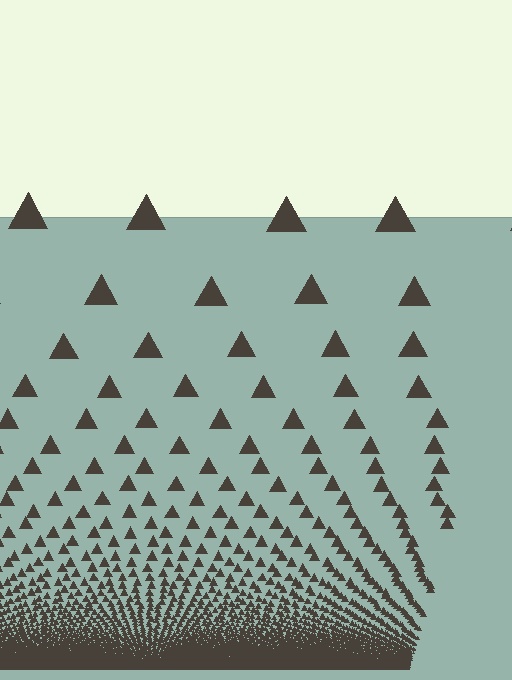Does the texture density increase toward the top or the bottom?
Density increases toward the bottom.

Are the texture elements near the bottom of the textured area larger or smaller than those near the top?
Smaller. The gradient is inverted — elements near the bottom are smaller and denser.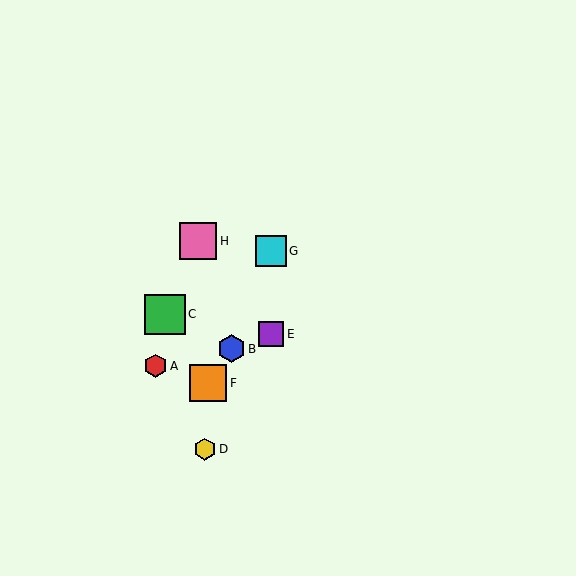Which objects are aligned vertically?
Objects E, G are aligned vertically.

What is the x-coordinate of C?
Object C is at x≈165.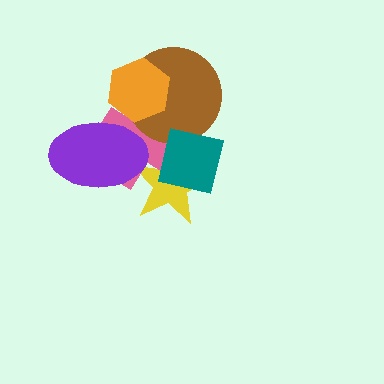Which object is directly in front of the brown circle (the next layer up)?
The orange hexagon is directly in front of the brown circle.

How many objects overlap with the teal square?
3 objects overlap with the teal square.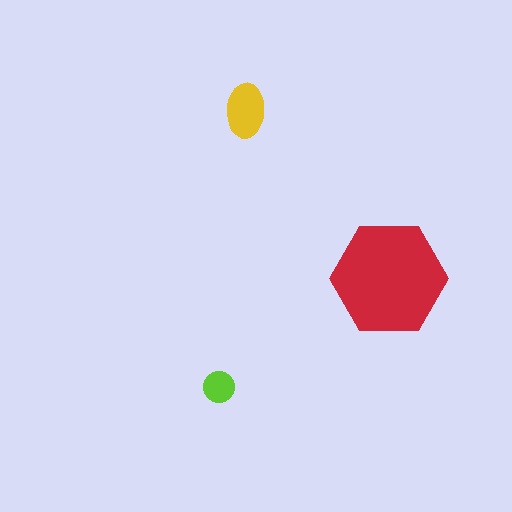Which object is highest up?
The yellow ellipse is topmost.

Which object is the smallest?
The lime circle.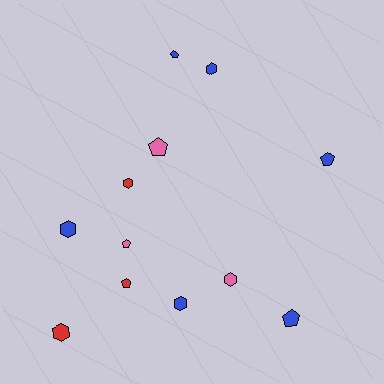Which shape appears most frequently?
Hexagon, with 6 objects.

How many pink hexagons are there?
There is 1 pink hexagon.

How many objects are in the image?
There are 12 objects.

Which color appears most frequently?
Blue, with 6 objects.